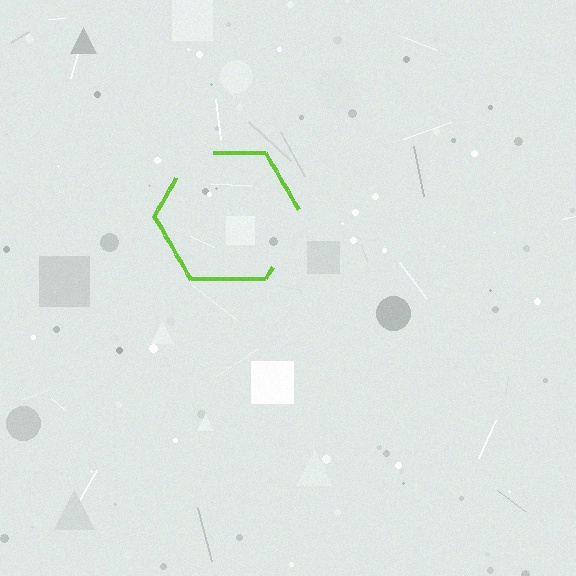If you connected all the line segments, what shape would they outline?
They would outline a hexagon.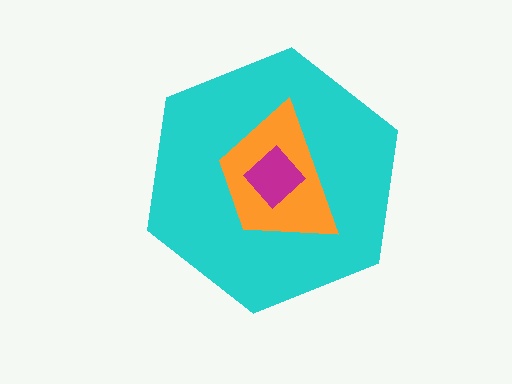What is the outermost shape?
The cyan hexagon.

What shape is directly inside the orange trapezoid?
The magenta diamond.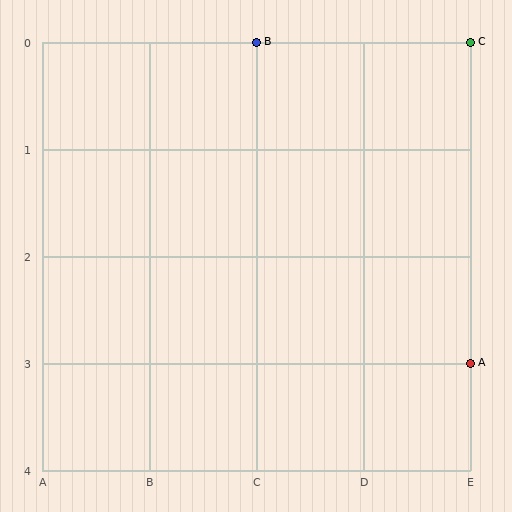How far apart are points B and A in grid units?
Points B and A are 2 columns and 3 rows apart (about 3.6 grid units diagonally).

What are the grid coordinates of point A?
Point A is at grid coordinates (E, 3).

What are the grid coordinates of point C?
Point C is at grid coordinates (E, 0).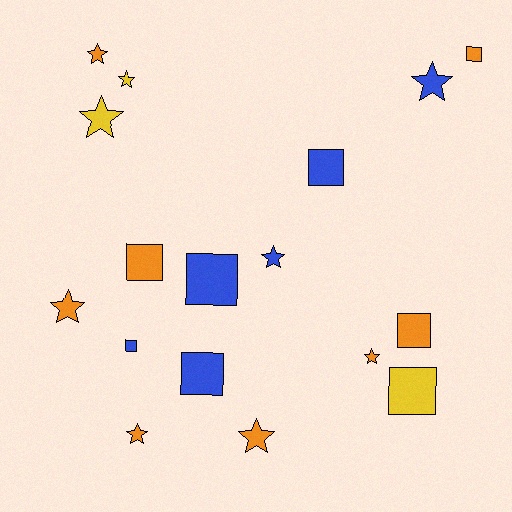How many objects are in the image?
There are 17 objects.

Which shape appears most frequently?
Star, with 9 objects.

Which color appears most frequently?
Orange, with 8 objects.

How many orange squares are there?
There are 3 orange squares.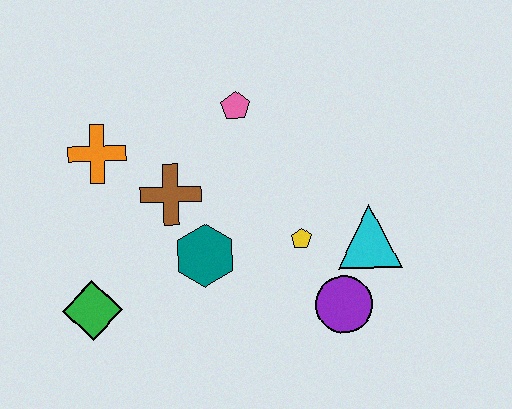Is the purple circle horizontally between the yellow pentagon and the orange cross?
No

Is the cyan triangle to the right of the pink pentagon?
Yes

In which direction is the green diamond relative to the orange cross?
The green diamond is below the orange cross.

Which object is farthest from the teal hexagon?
The cyan triangle is farthest from the teal hexagon.